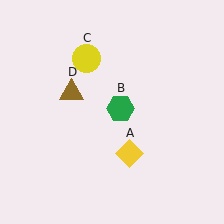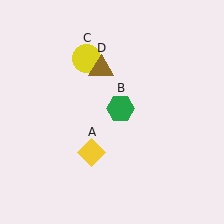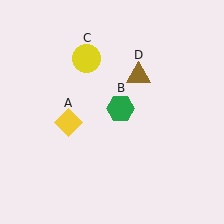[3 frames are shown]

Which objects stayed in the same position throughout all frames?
Green hexagon (object B) and yellow circle (object C) remained stationary.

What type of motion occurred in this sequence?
The yellow diamond (object A), brown triangle (object D) rotated clockwise around the center of the scene.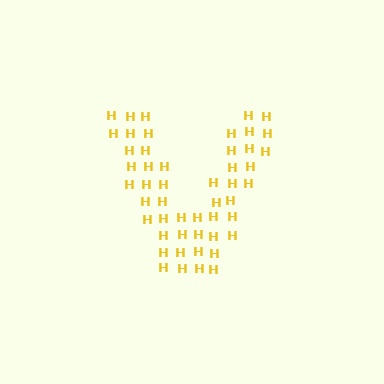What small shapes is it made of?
It is made of small letter H's.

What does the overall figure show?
The overall figure shows the letter V.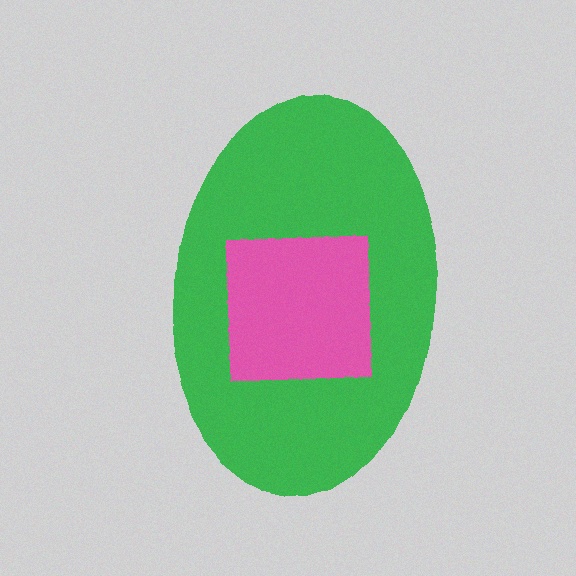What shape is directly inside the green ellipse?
The pink square.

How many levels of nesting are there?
2.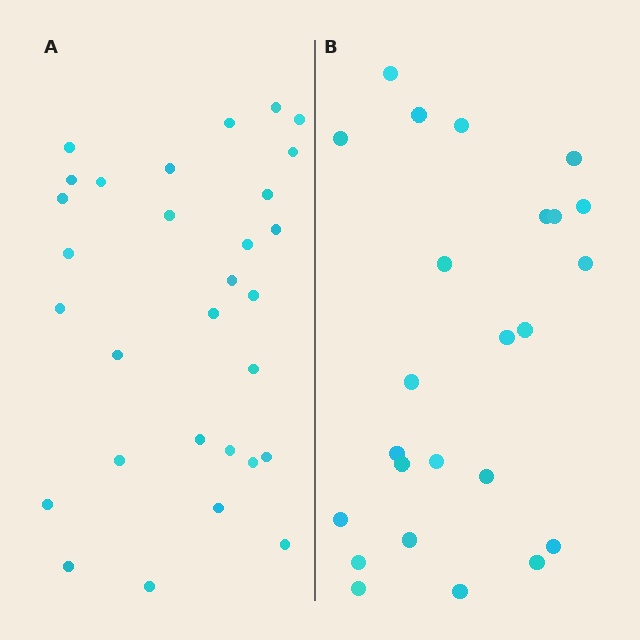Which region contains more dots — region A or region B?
Region A (the left region) has more dots.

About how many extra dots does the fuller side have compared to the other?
Region A has about 6 more dots than region B.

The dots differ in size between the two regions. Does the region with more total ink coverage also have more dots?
No. Region B has more total ink coverage because its dots are larger, but region A actually contains more individual dots. Total area can be misleading — the number of items is what matters here.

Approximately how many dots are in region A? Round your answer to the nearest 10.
About 30 dots.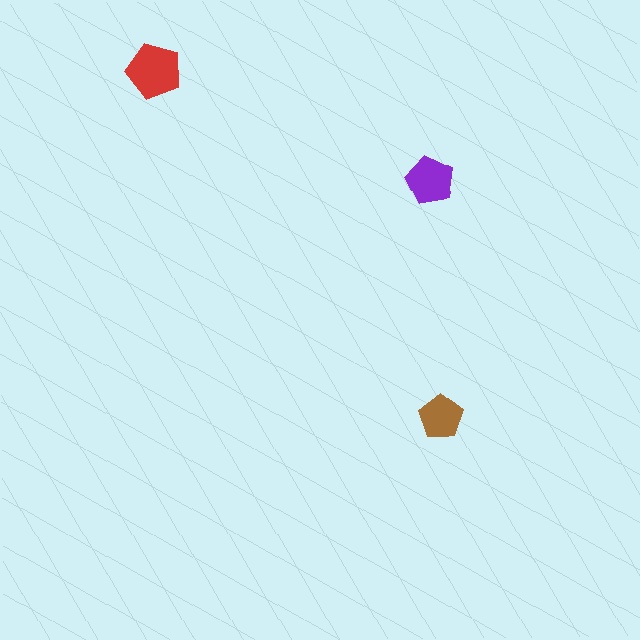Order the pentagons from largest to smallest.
the red one, the purple one, the brown one.